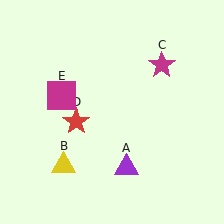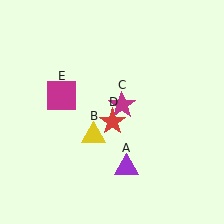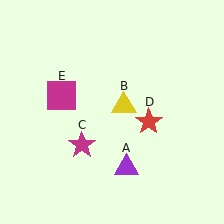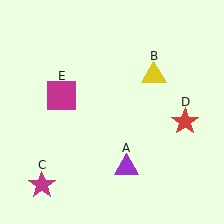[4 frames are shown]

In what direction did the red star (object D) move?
The red star (object D) moved right.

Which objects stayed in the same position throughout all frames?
Purple triangle (object A) and magenta square (object E) remained stationary.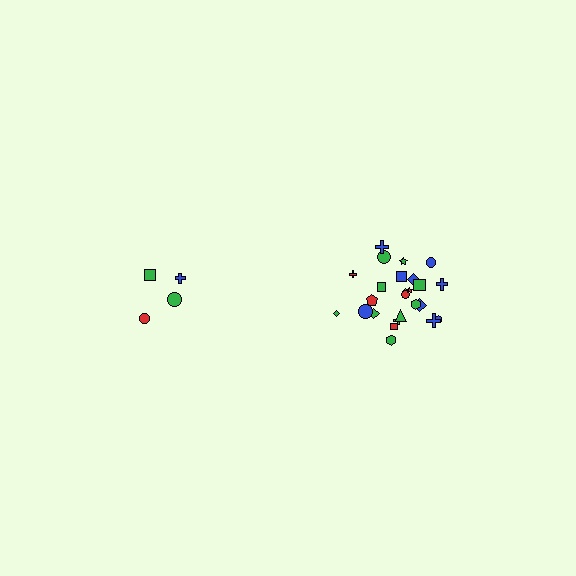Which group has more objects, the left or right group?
The right group.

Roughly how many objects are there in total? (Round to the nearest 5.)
Roughly 30 objects in total.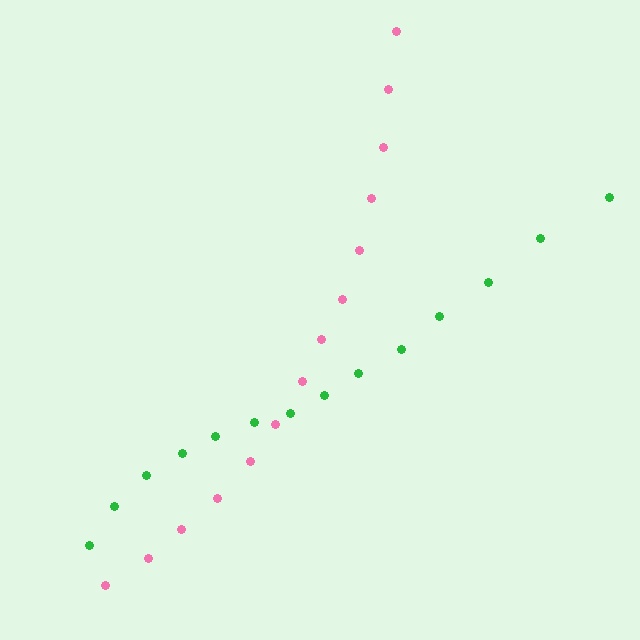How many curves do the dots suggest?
There are 2 distinct paths.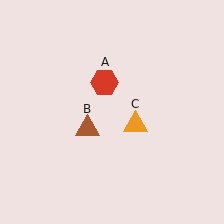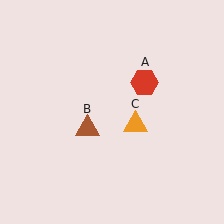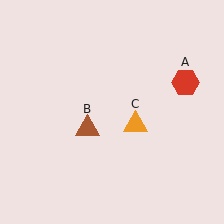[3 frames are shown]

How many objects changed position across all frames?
1 object changed position: red hexagon (object A).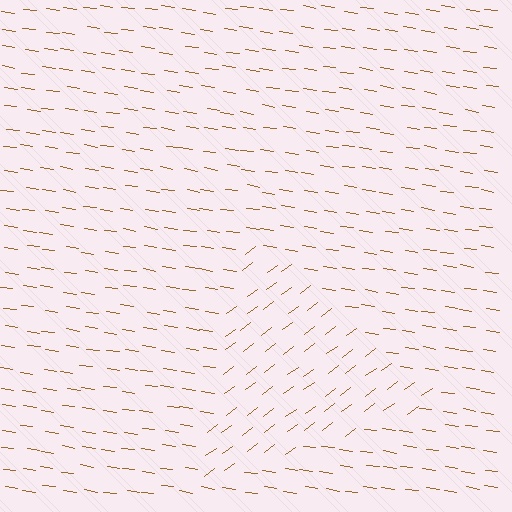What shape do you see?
I see a triangle.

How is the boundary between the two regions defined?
The boundary is defined purely by a change in line orientation (approximately 45 degrees difference). All lines are the same color and thickness.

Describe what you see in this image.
The image is filled with small brown line segments. A triangle region in the image has lines oriented differently from the surrounding lines, creating a visible texture boundary.